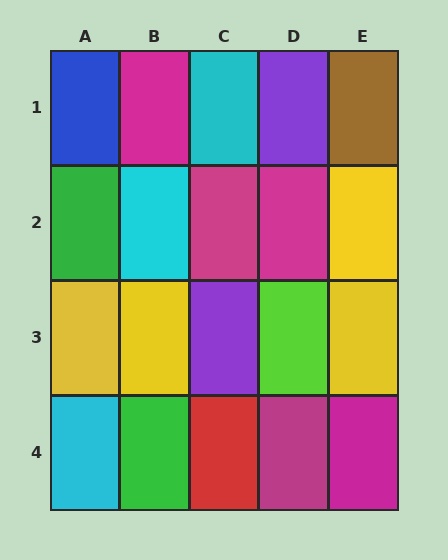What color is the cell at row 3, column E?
Yellow.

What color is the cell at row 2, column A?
Green.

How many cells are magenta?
5 cells are magenta.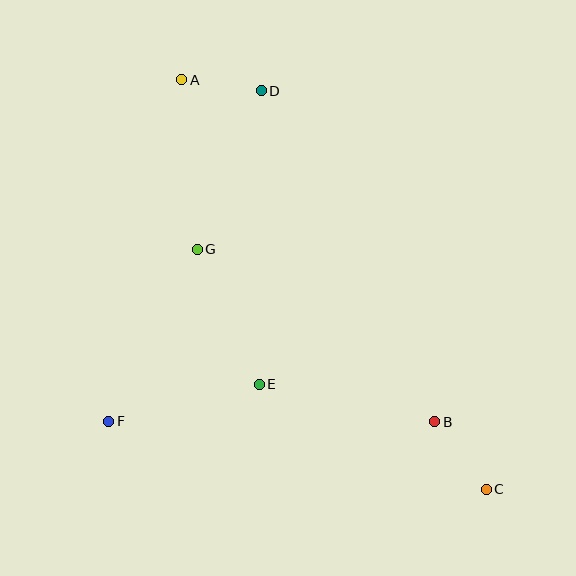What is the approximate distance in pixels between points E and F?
The distance between E and F is approximately 155 pixels.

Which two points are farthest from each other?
Points A and C are farthest from each other.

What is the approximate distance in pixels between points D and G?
The distance between D and G is approximately 171 pixels.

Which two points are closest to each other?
Points A and D are closest to each other.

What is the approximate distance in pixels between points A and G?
The distance between A and G is approximately 170 pixels.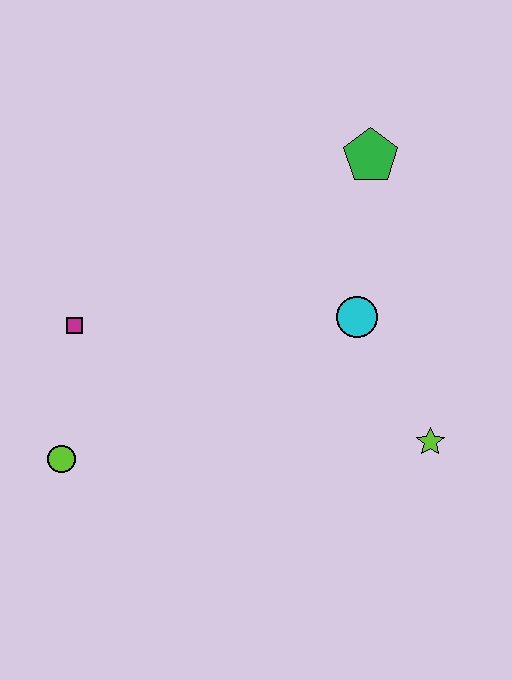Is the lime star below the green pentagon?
Yes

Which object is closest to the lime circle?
The magenta square is closest to the lime circle.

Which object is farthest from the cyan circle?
The lime circle is farthest from the cyan circle.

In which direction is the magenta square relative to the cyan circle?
The magenta square is to the left of the cyan circle.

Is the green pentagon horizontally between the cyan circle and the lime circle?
No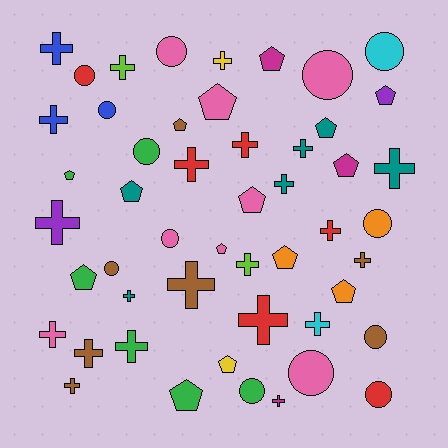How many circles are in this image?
There are 13 circles.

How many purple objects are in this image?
There are 2 purple objects.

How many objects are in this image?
There are 50 objects.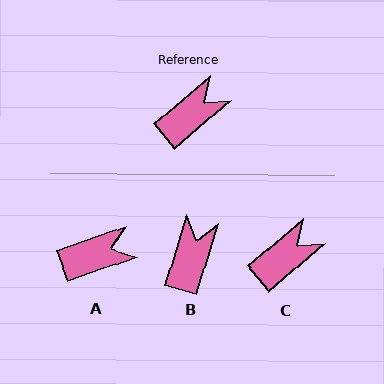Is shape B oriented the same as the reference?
No, it is off by about 33 degrees.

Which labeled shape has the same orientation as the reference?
C.